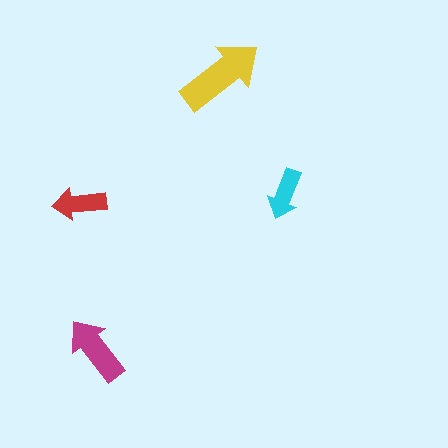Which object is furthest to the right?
The cyan arrow is rightmost.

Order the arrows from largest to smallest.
the yellow one, the magenta one, the red one, the cyan one.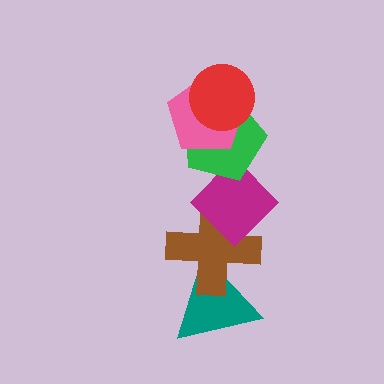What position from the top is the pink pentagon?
The pink pentagon is 2nd from the top.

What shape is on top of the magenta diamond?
The green pentagon is on top of the magenta diamond.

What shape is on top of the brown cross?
The magenta diamond is on top of the brown cross.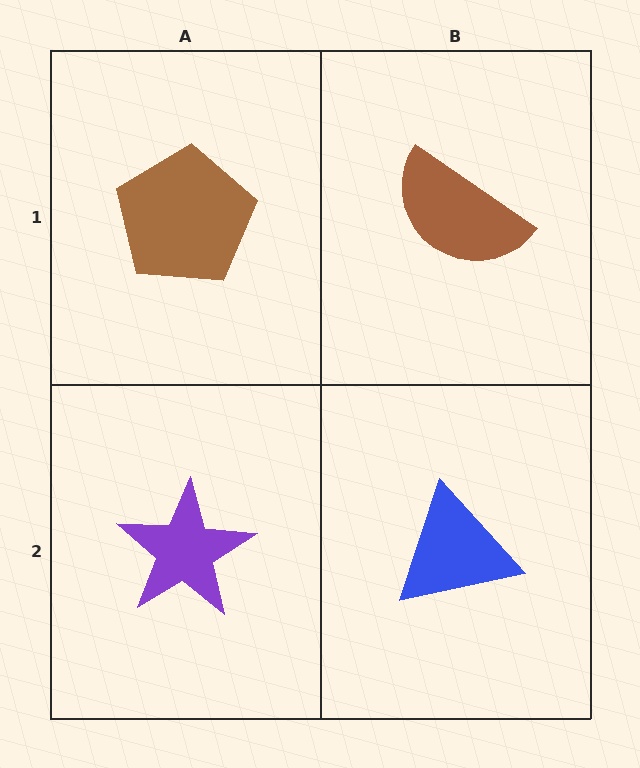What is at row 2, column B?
A blue triangle.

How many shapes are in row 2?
2 shapes.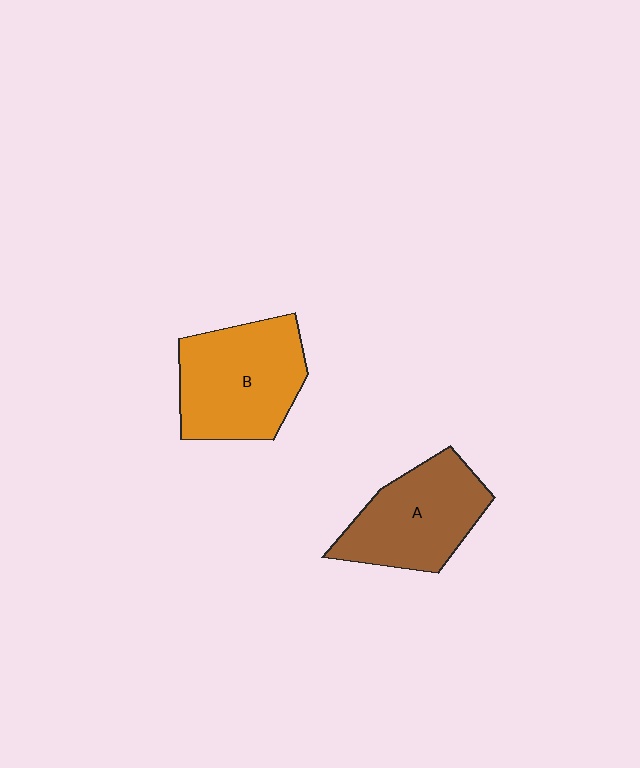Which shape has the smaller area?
Shape A (brown).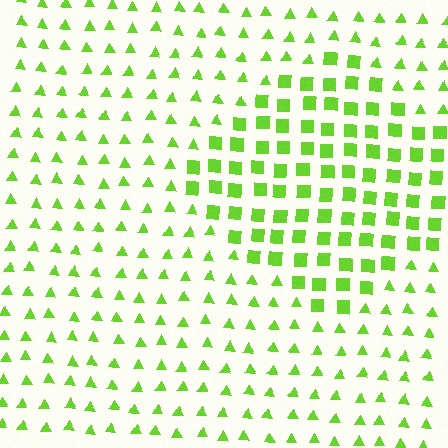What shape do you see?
I see a diamond.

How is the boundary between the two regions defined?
The boundary is defined by a change in element shape: squares inside vs. triangles outside. All elements share the same color and spacing.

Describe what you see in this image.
The image is filled with small lime elements arranged in a uniform grid. A diamond-shaped region contains squares, while the surrounding area contains triangles. The boundary is defined purely by the change in element shape.